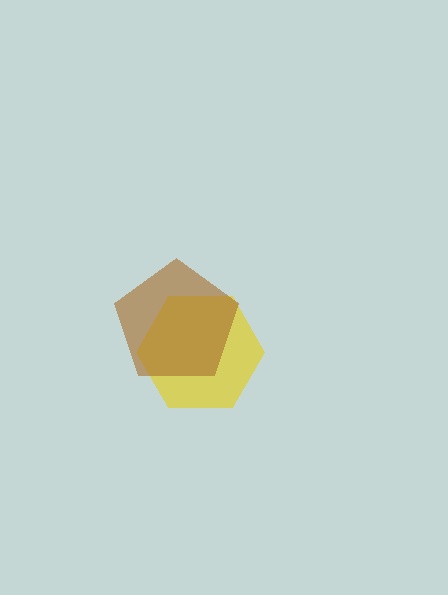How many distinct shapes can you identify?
There are 2 distinct shapes: a yellow hexagon, a brown pentagon.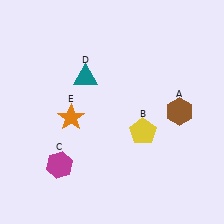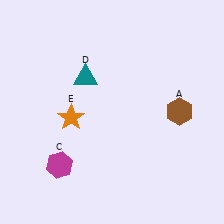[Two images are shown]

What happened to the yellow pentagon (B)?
The yellow pentagon (B) was removed in Image 2. It was in the bottom-right area of Image 1.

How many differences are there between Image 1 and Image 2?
There is 1 difference between the two images.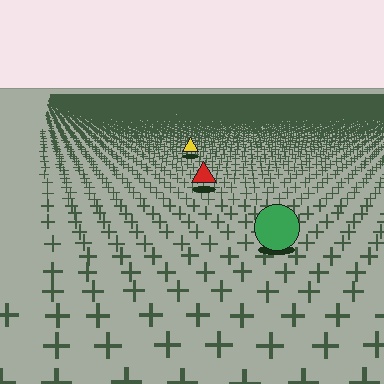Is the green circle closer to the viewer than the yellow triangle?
Yes. The green circle is closer — you can tell from the texture gradient: the ground texture is coarser near it.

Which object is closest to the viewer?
The green circle is closest. The texture marks near it are larger and more spread out.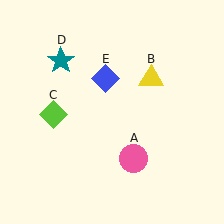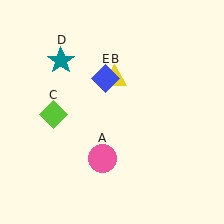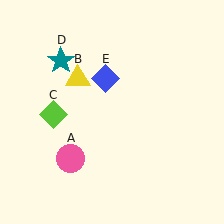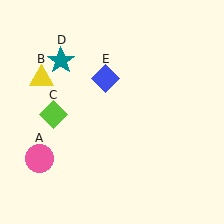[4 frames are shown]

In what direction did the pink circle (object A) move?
The pink circle (object A) moved left.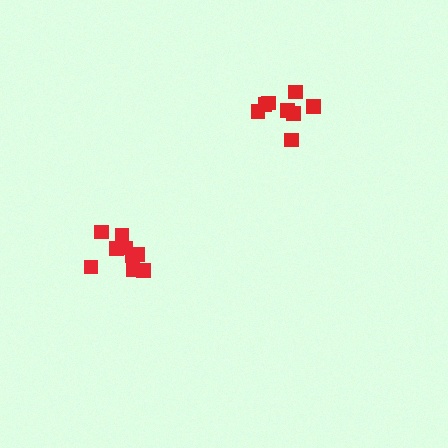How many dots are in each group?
Group 1: 8 dots, Group 2: 9 dots (17 total).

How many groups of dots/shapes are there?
There are 2 groups.